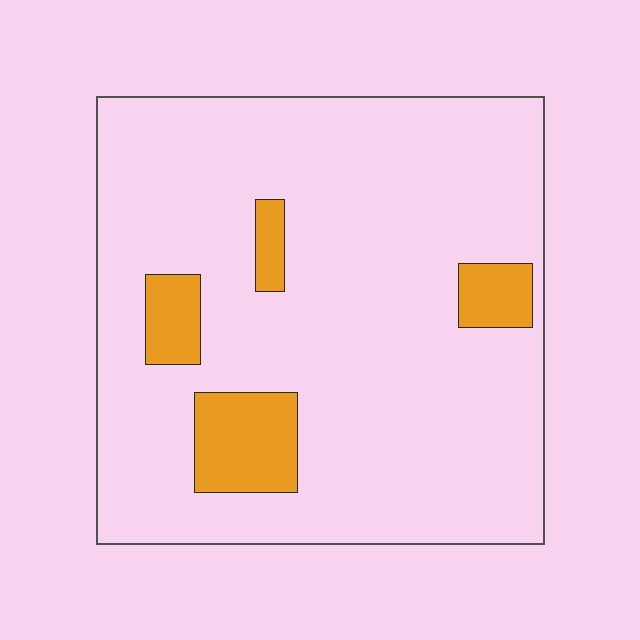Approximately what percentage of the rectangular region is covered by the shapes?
Approximately 10%.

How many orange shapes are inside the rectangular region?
4.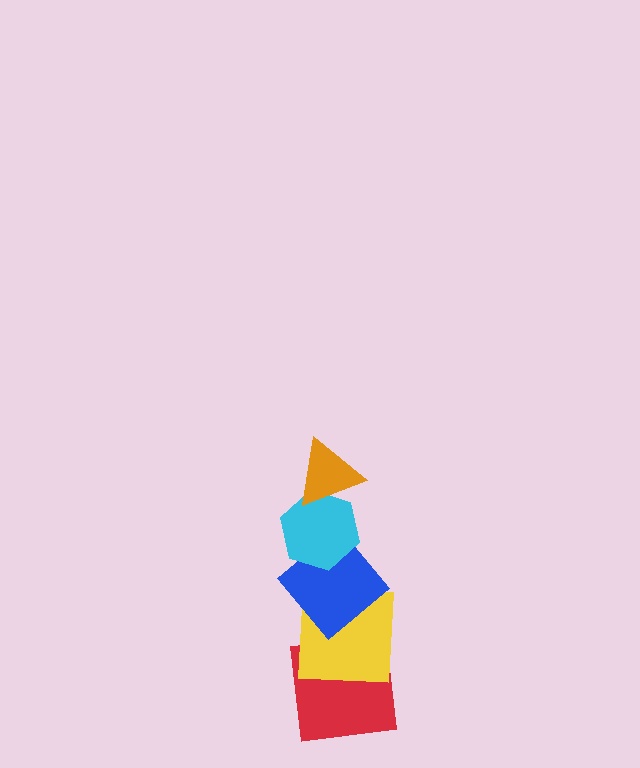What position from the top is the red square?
The red square is 5th from the top.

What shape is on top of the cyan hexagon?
The orange triangle is on top of the cyan hexagon.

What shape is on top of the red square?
The yellow square is on top of the red square.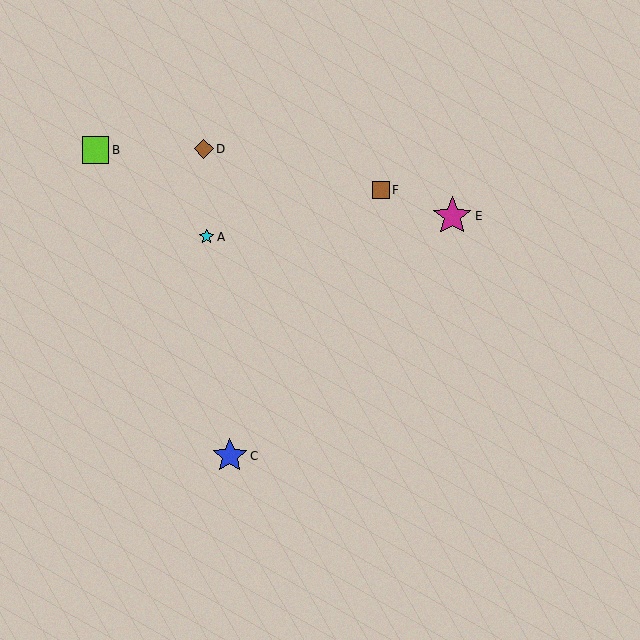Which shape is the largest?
The magenta star (labeled E) is the largest.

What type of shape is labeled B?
Shape B is a lime square.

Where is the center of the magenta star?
The center of the magenta star is at (452, 216).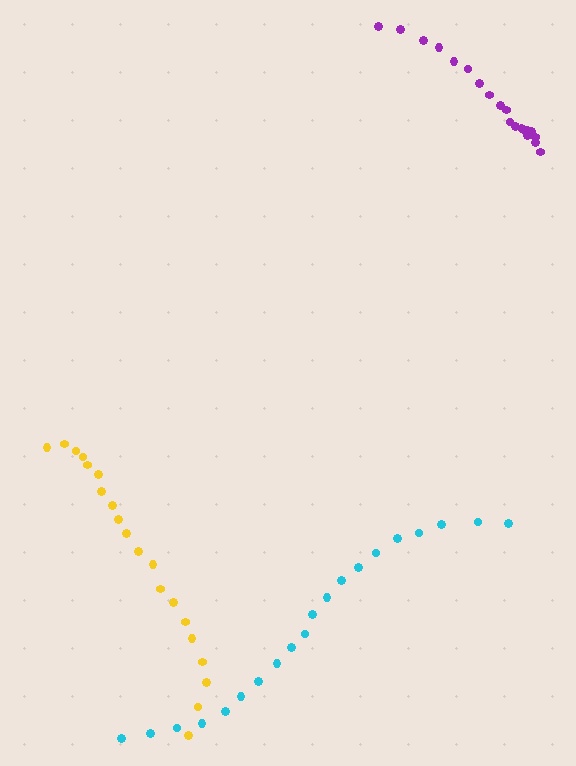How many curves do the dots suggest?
There are 3 distinct paths.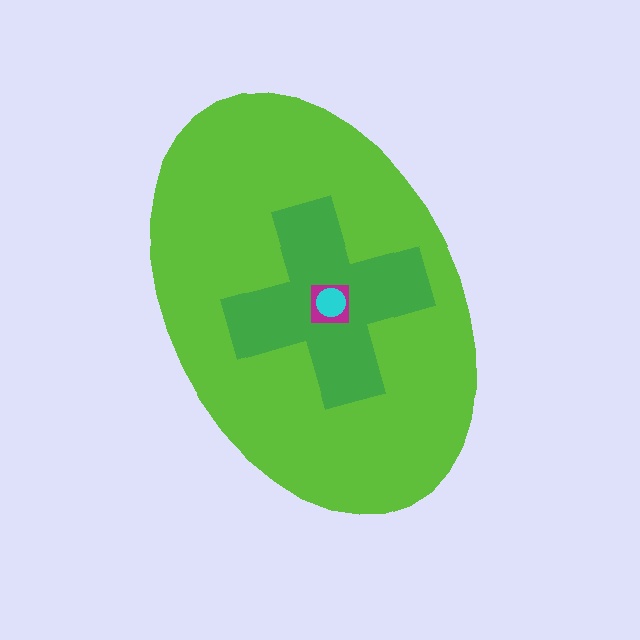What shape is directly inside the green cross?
The magenta square.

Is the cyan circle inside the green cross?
Yes.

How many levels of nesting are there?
4.